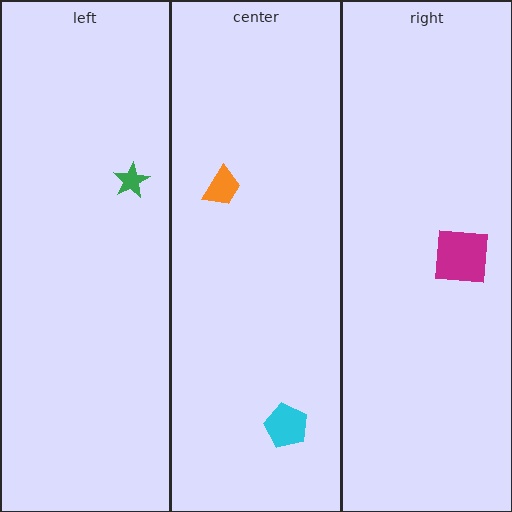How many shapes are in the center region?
2.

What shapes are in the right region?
The magenta square.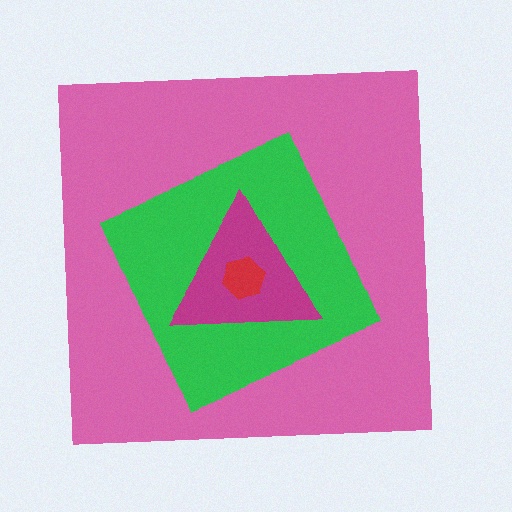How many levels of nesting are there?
4.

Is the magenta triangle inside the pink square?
Yes.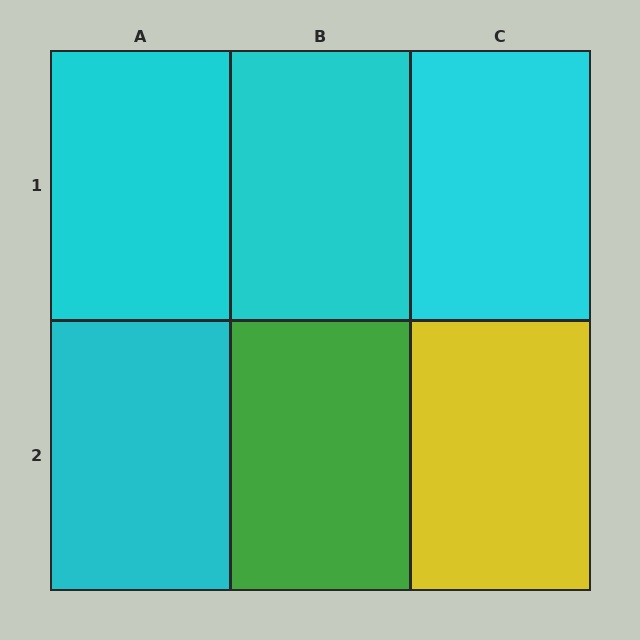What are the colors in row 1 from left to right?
Cyan, cyan, cyan.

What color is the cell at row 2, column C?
Yellow.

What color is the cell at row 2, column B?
Green.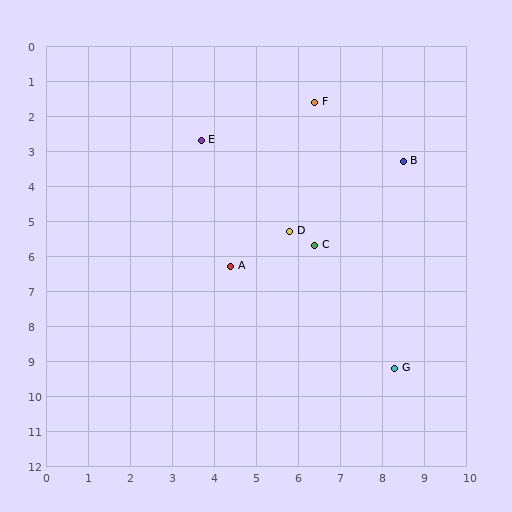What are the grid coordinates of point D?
Point D is at approximately (5.8, 5.3).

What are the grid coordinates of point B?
Point B is at approximately (8.5, 3.3).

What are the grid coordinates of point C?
Point C is at approximately (6.4, 5.7).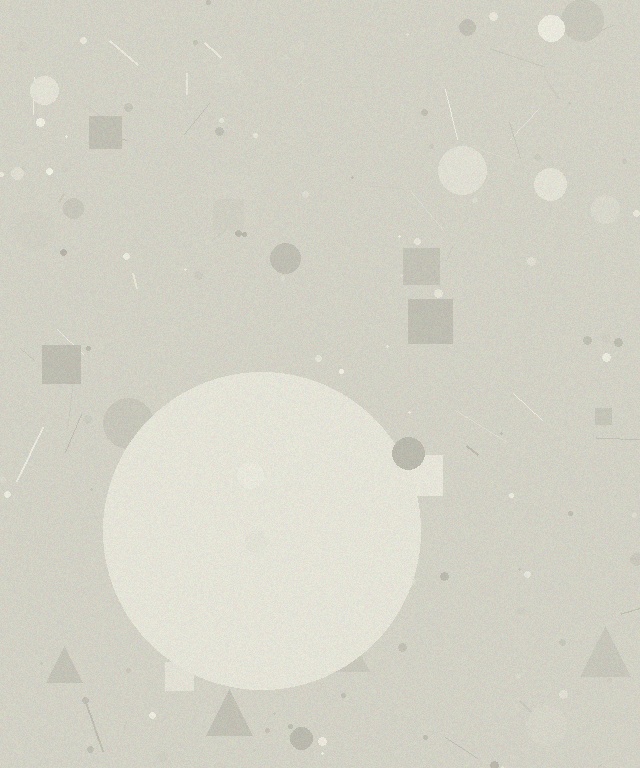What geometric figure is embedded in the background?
A circle is embedded in the background.